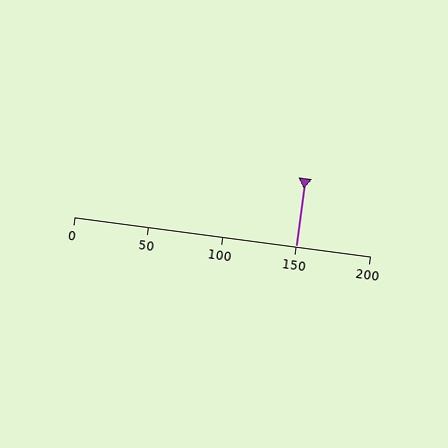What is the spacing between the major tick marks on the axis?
The major ticks are spaced 50 apart.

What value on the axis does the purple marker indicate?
The marker indicates approximately 150.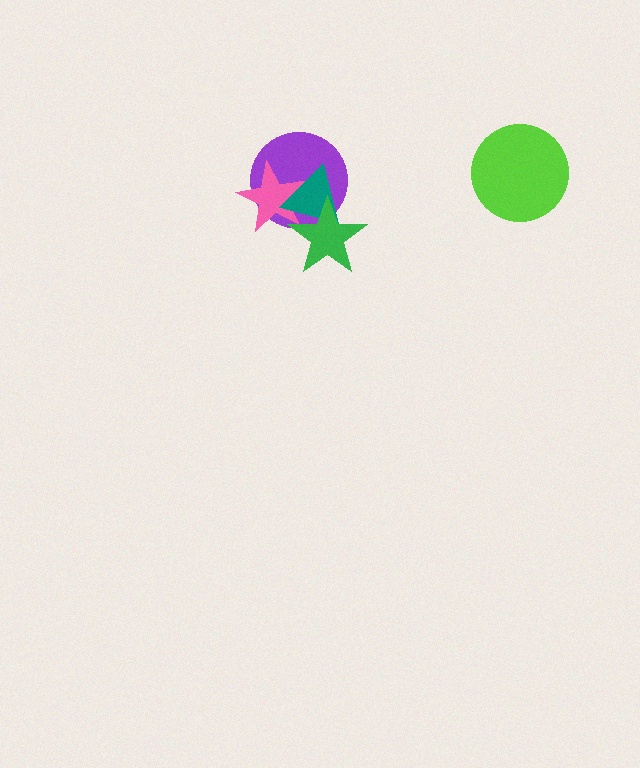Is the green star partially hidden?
No, no other shape covers it.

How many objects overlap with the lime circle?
0 objects overlap with the lime circle.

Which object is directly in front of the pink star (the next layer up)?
The teal triangle is directly in front of the pink star.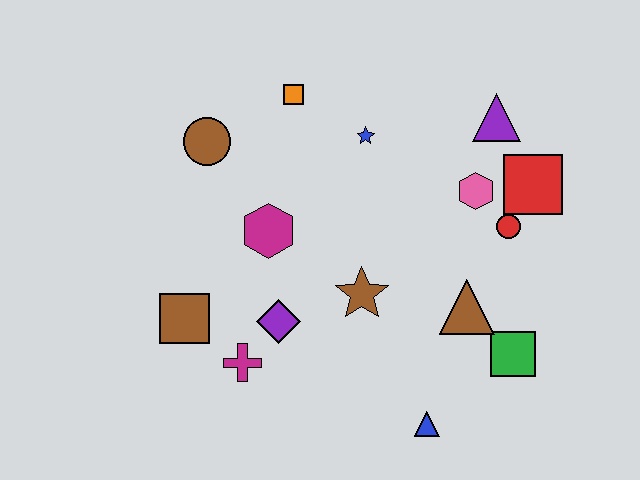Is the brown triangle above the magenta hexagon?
No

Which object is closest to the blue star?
The orange square is closest to the blue star.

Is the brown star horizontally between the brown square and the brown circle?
No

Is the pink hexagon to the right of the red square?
No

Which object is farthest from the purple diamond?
The purple triangle is farthest from the purple diamond.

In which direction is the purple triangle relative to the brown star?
The purple triangle is above the brown star.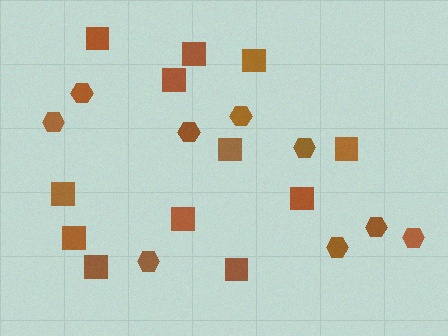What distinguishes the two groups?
There are 2 groups: one group of hexagons (9) and one group of squares (12).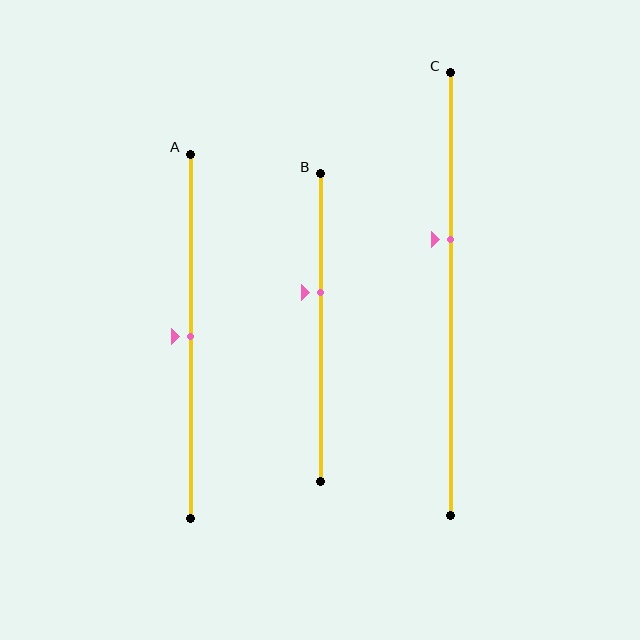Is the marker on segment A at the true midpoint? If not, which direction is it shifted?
Yes, the marker on segment A is at the true midpoint.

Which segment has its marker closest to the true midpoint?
Segment A has its marker closest to the true midpoint.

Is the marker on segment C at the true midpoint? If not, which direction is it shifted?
No, the marker on segment C is shifted upward by about 12% of the segment length.